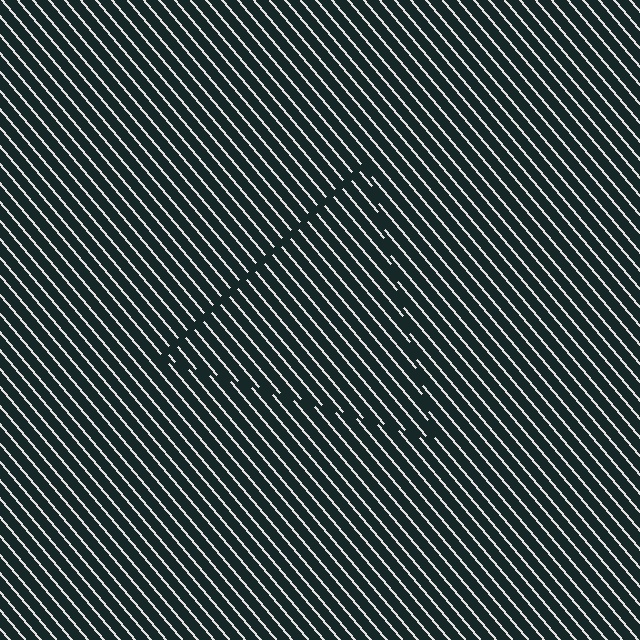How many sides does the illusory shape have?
3 sides — the line-ends trace a triangle.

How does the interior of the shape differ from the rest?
The interior of the shape contains the same grating, shifted by half a period — the contour is defined by the phase discontinuity where line-ends from the inner and outer gratings abut.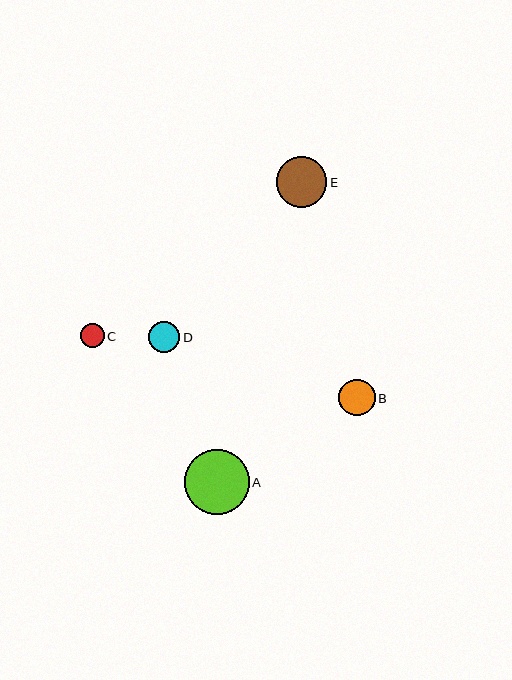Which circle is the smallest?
Circle C is the smallest with a size of approximately 24 pixels.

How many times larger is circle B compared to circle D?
Circle B is approximately 1.2 times the size of circle D.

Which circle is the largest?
Circle A is the largest with a size of approximately 65 pixels.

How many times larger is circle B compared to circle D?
Circle B is approximately 1.2 times the size of circle D.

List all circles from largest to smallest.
From largest to smallest: A, E, B, D, C.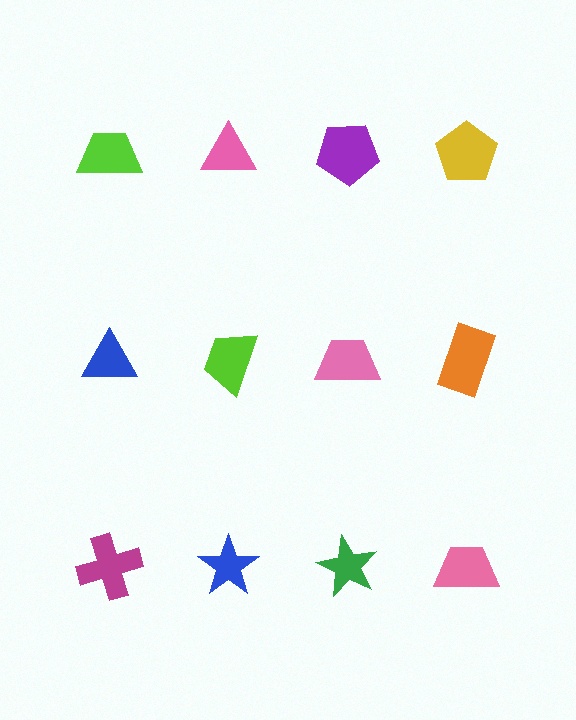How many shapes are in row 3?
4 shapes.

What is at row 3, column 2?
A blue star.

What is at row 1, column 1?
A lime trapezoid.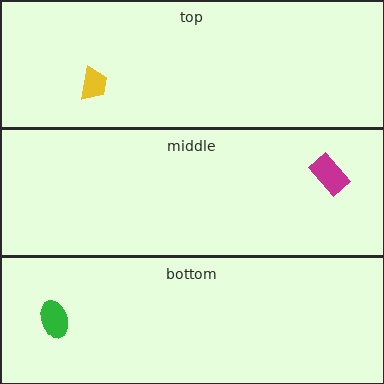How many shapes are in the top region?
1.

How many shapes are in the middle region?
1.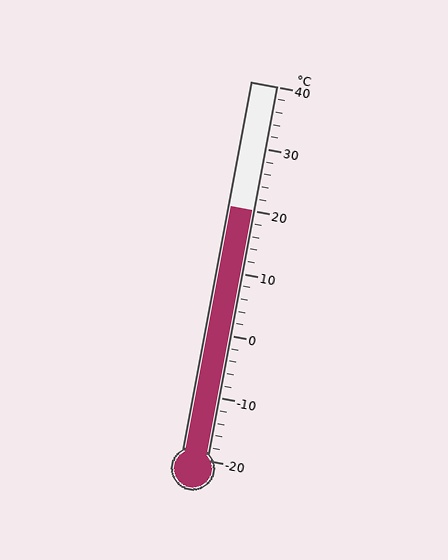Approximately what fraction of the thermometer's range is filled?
The thermometer is filled to approximately 65% of its range.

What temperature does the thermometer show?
The thermometer shows approximately 20°C.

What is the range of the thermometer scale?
The thermometer scale ranges from -20°C to 40°C.